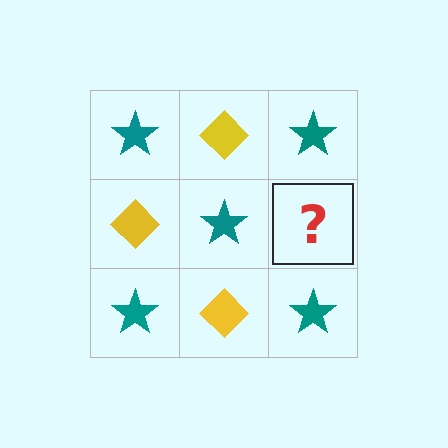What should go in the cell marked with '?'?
The missing cell should contain a yellow diamond.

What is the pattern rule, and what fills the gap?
The rule is that it alternates teal star and yellow diamond in a checkerboard pattern. The gap should be filled with a yellow diamond.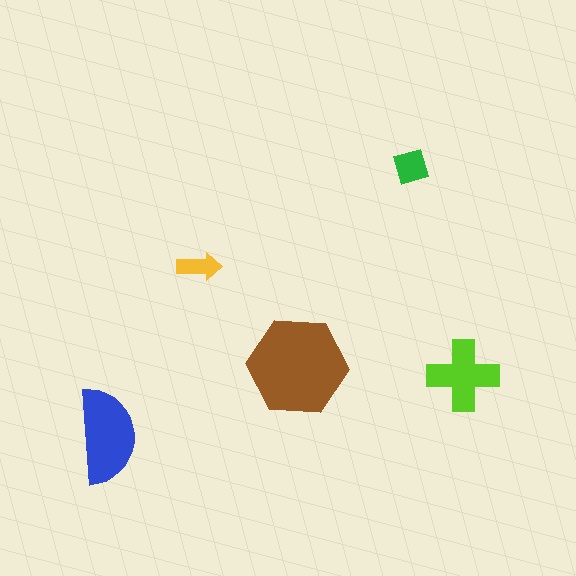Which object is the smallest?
The yellow arrow.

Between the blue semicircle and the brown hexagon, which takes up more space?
The brown hexagon.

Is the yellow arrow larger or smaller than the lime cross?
Smaller.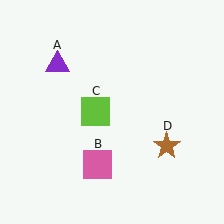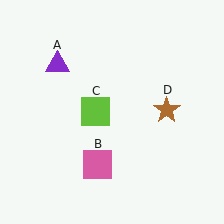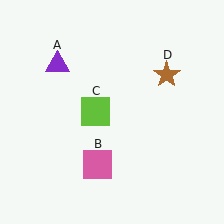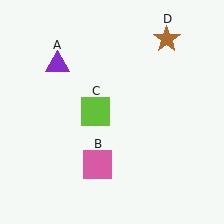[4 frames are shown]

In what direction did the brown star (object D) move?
The brown star (object D) moved up.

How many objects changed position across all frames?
1 object changed position: brown star (object D).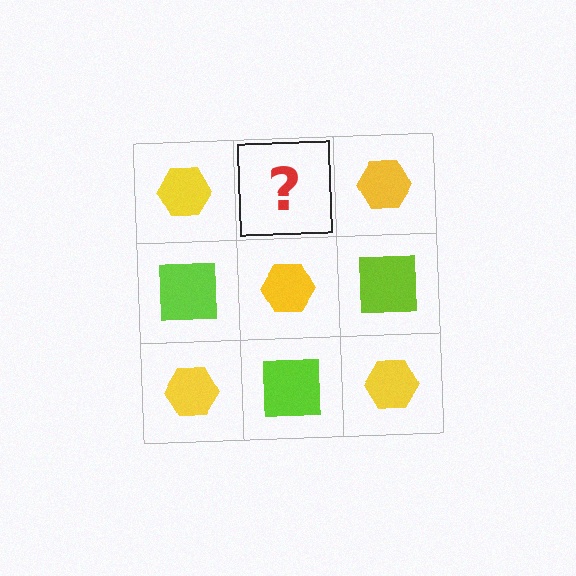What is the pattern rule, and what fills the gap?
The rule is that it alternates yellow hexagon and lime square in a checkerboard pattern. The gap should be filled with a lime square.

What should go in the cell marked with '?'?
The missing cell should contain a lime square.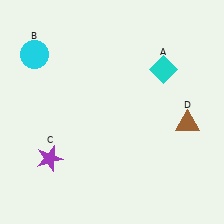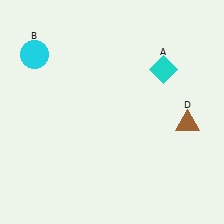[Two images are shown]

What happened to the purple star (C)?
The purple star (C) was removed in Image 2. It was in the bottom-left area of Image 1.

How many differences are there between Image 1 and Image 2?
There is 1 difference between the two images.